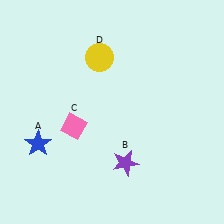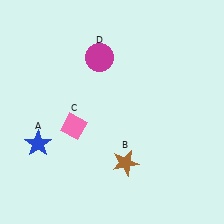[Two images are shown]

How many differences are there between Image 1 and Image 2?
There are 2 differences between the two images.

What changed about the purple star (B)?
In Image 1, B is purple. In Image 2, it changed to brown.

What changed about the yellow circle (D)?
In Image 1, D is yellow. In Image 2, it changed to magenta.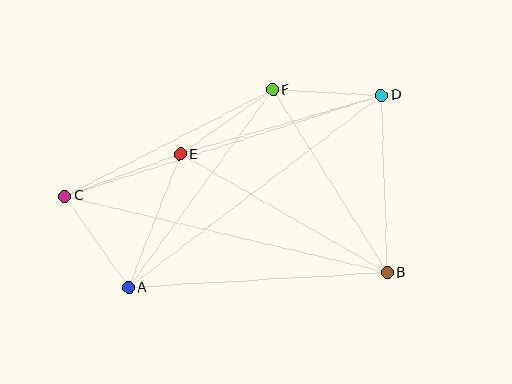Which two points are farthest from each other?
Points C and D are farthest from each other.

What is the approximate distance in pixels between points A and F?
The distance between A and F is approximately 245 pixels.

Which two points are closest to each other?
Points D and F are closest to each other.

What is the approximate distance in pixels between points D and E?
The distance between D and E is approximately 210 pixels.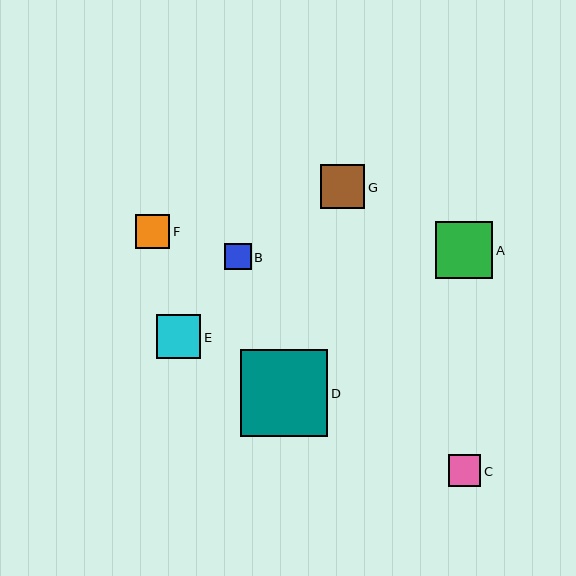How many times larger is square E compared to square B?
Square E is approximately 1.7 times the size of square B.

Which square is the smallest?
Square B is the smallest with a size of approximately 26 pixels.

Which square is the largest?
Square D is the largest with a size of approximately 87 pixels.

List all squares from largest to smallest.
From largest to smallest: D, A, E, G, F, C, B.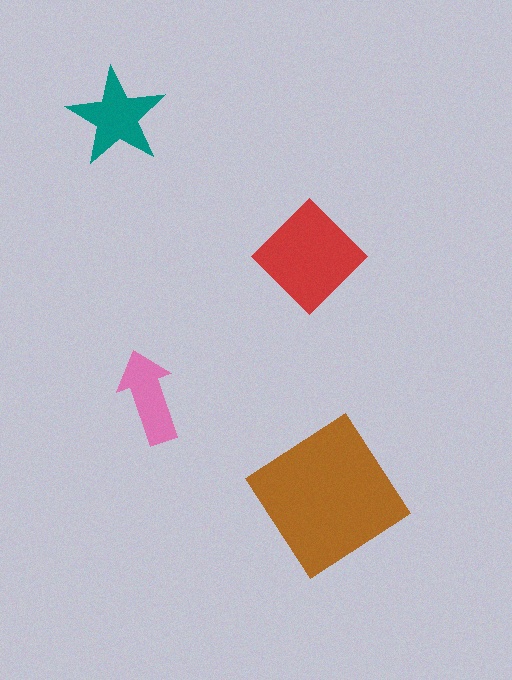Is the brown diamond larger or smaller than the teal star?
Larger.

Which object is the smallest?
The pink arrow.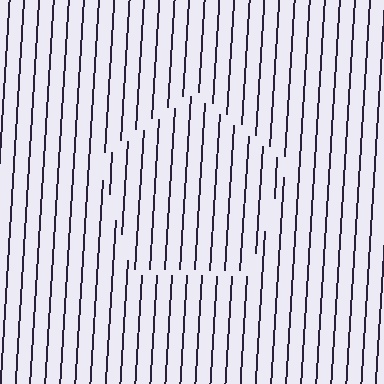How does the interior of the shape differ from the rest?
The interior of the shape contains the same grating, shifted by half a period — the contour is defined by the phase discontinuity where line-ends from the inner and outer gratings abut.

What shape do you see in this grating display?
An illusory pentagon. The interior of the shape contains the same grating, shifted by half a period — the contour is defined by the phase discontinuity where line-ends from the inner and outer gratings abut.